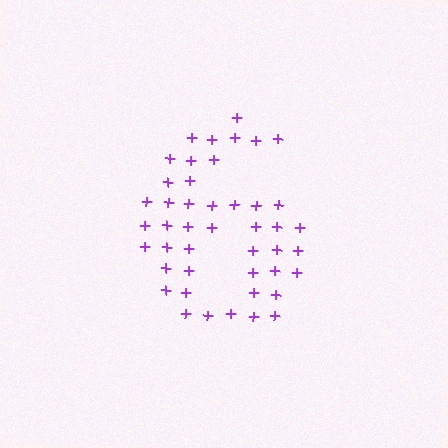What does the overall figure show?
The overall figure shows the digit 6.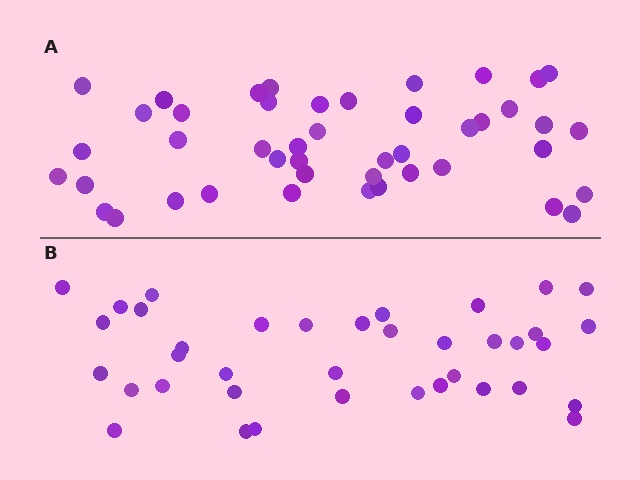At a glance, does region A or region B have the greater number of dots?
Region A (the top region) has more dots.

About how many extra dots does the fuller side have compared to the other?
Region A has roughly 8 or so more dots than region B.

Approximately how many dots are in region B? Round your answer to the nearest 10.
About 40 dots. (The exact count is 38, which rounds to 40.)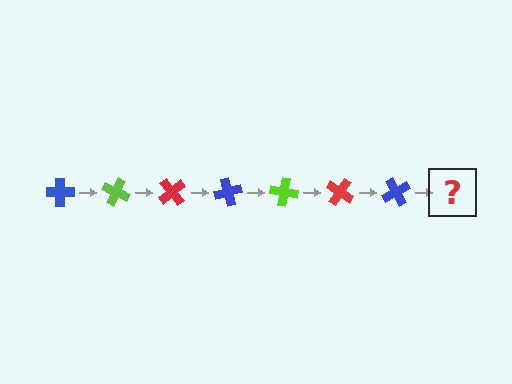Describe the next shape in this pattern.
It should be a lime cross, rotated 175 degrees from the start.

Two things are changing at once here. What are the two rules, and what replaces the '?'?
The two rules are that it rotates 25 degrees each step and the color cycles through blue, lime, and red. The '?' should be a lime cross, rotated 175 degrees from the start.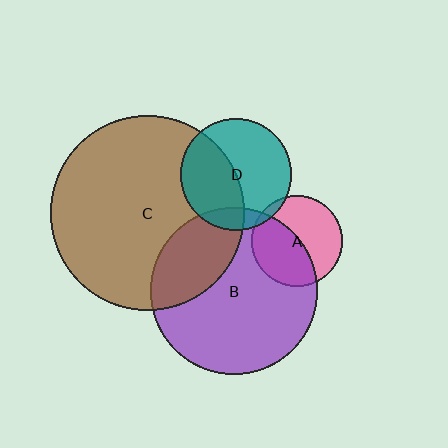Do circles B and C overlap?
Yes.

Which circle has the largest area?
Circle C (brown).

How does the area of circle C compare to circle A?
Approximately 4.5 times.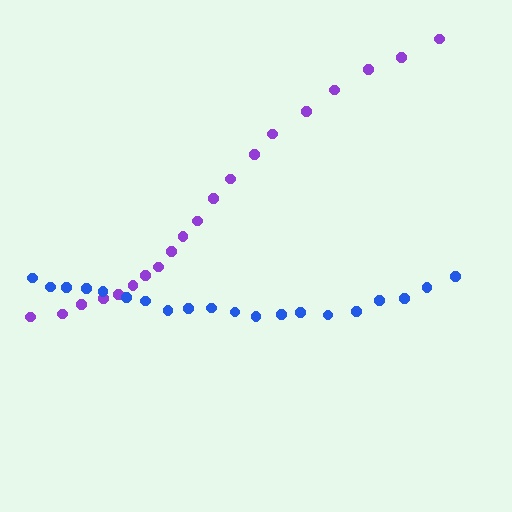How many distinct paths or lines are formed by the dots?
There are 2 distinct paths.